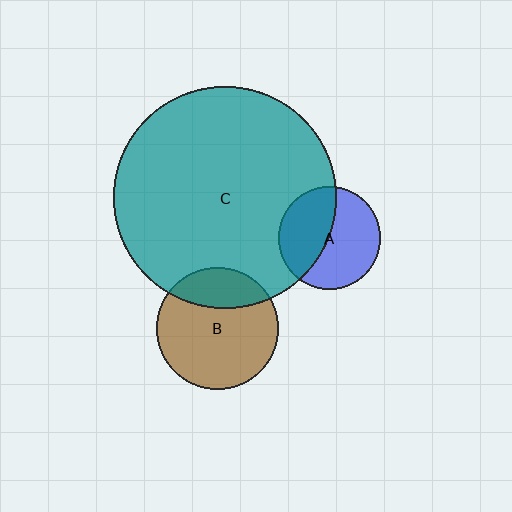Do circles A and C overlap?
Yes.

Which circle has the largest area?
Circle C (teal).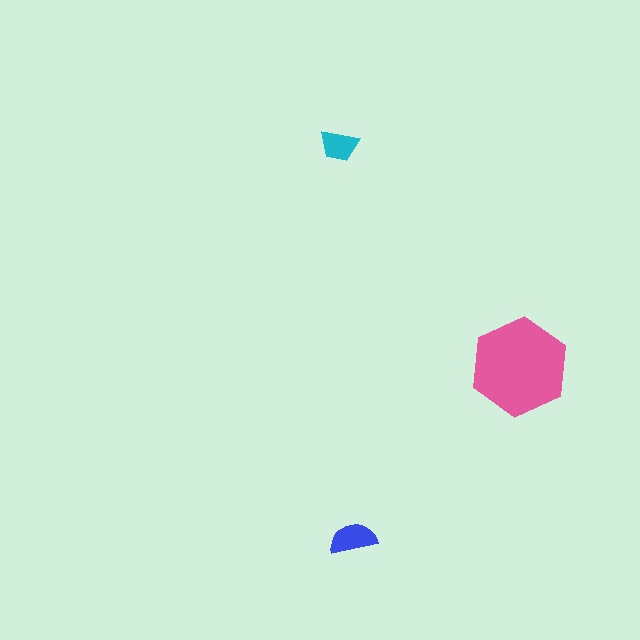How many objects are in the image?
There are 3 objects in the image.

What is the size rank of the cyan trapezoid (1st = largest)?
3rd.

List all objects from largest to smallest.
The pink hexagon, the blue semicircle, the cyan trapezoid.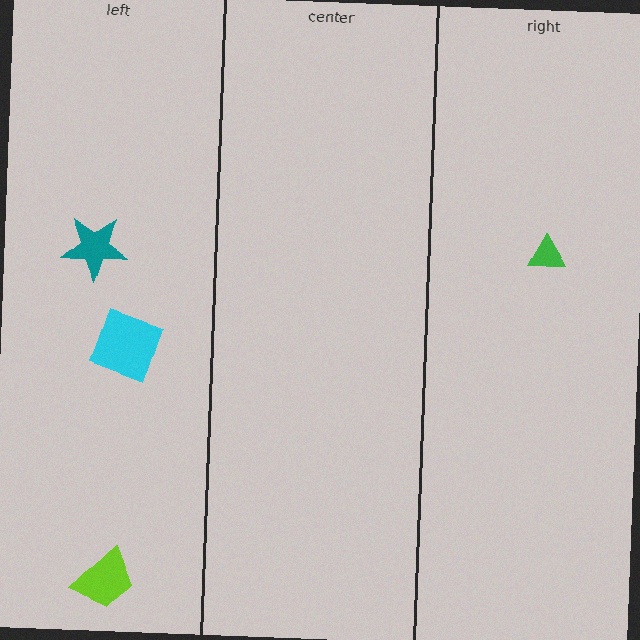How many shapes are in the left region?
3.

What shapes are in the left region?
The lime trapezoid, the cyan square, the teal star.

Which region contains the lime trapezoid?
The left region.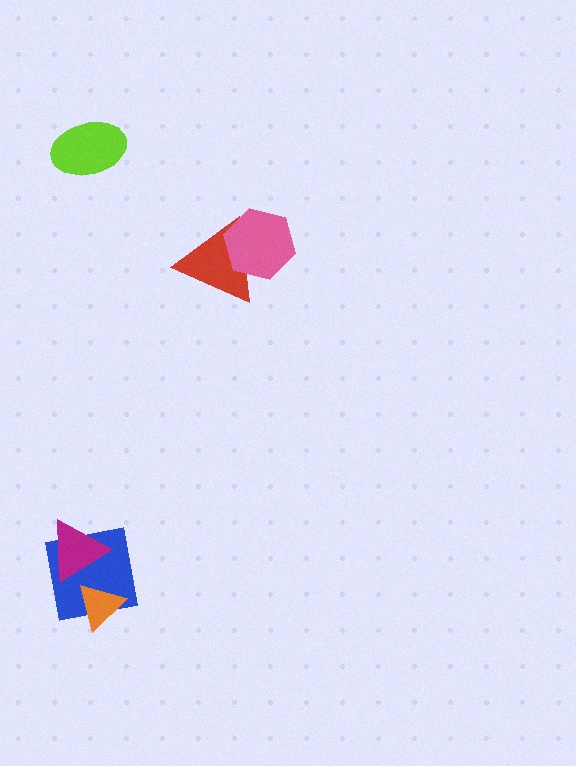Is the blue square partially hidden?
Yes, it is partially covered by another shape.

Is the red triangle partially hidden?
Yes, it is partially covered by another shape.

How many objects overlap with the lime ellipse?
0 objects overlap with the lime ellipse.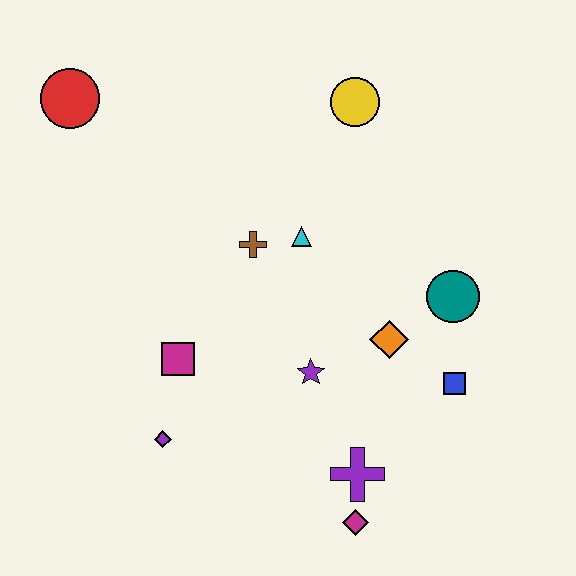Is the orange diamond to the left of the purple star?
No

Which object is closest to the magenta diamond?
The purple cross is closest to the magenta diamond.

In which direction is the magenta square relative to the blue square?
The magenta square is to the left of the blue square.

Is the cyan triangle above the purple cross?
Yes